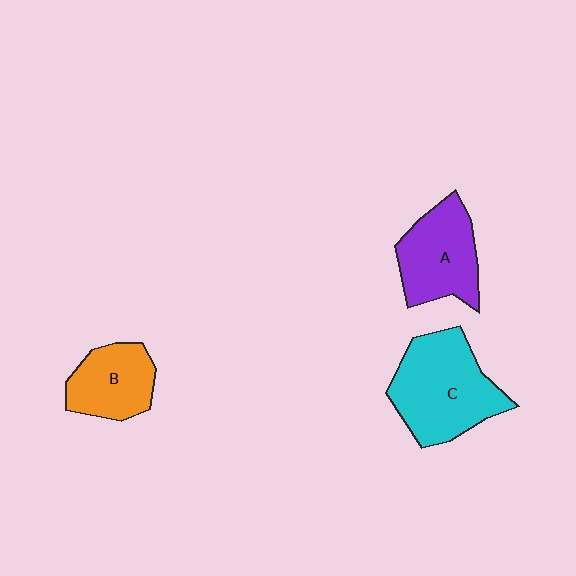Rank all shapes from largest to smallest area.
From largest to smallest: C (cyan), A (purple), B (orange).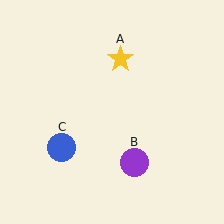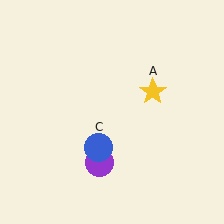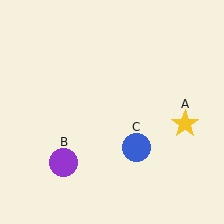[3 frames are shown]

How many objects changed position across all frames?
3 objects changed position: yellow star (object A), purple circle (object B), blue circle (object C).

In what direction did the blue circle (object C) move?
The blue circle (object C) moved right.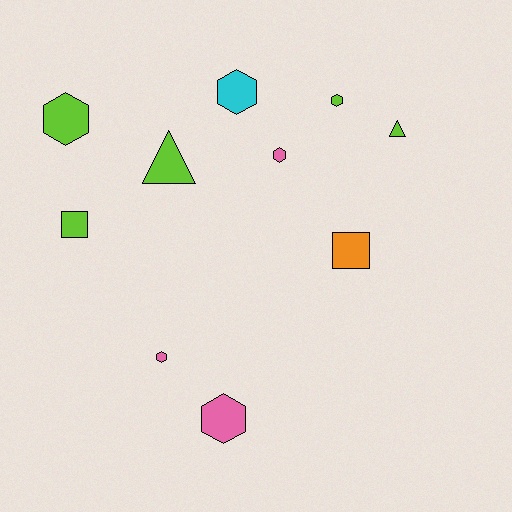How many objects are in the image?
There are 10 objects.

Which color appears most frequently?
Lime, with 5 objects.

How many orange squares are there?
There is 1 orange square.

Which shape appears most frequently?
Hexagon, with 6 objects.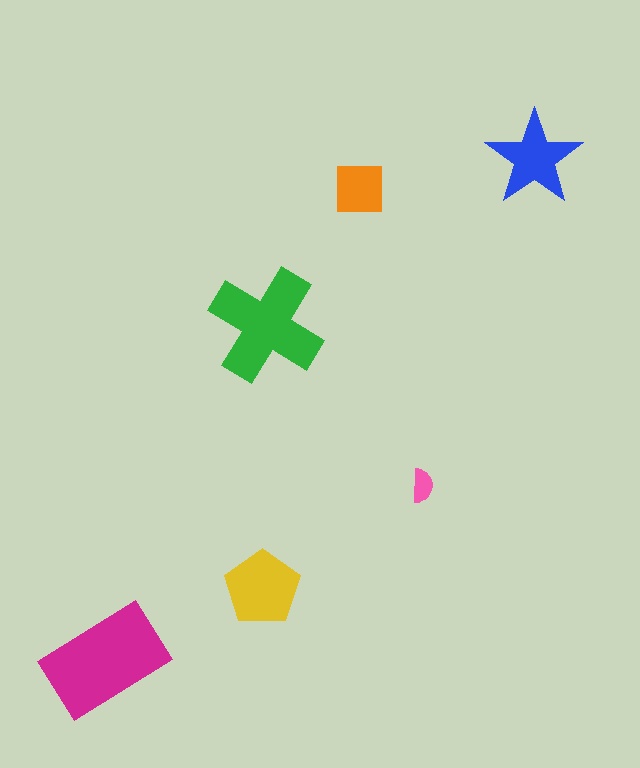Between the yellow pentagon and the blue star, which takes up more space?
The yellow pentagon.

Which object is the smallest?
The pink semicircle.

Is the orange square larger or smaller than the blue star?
Smaller.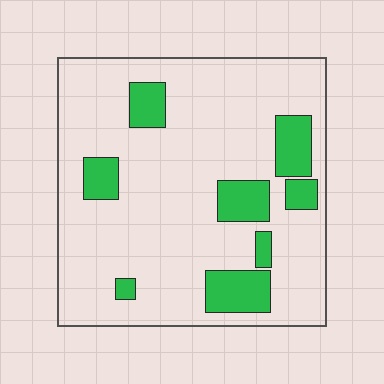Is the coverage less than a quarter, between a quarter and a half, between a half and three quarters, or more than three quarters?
Less than a quarter.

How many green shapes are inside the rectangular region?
8.